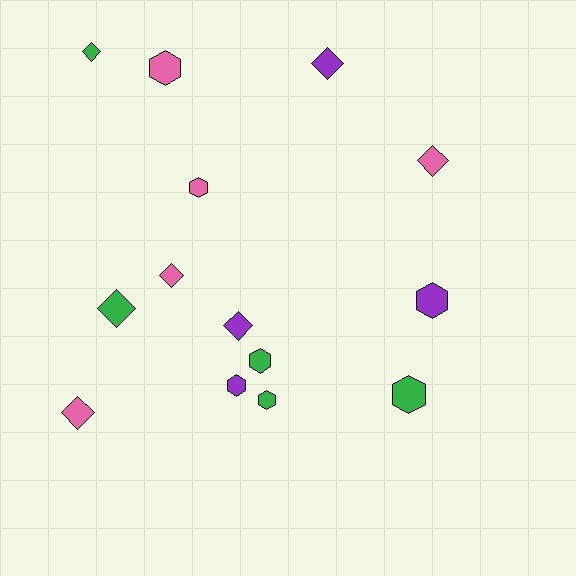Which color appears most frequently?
Green, with 5 objects.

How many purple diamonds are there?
There are 2 purple diamonds.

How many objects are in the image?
There are 14 objects.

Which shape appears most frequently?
Diamond, with 7 objects.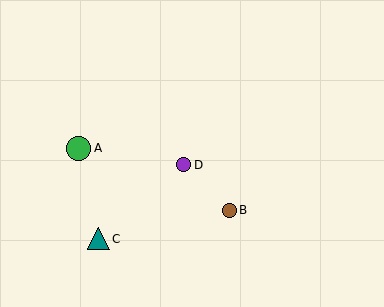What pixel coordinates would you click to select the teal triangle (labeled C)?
Click at (99, 239) to select the teal triangle C.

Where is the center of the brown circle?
The center of the brown circle is at (229, 210).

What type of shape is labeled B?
Shape B is a brown circle.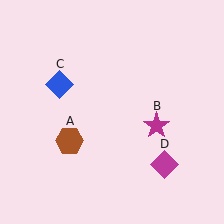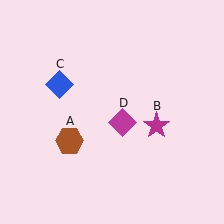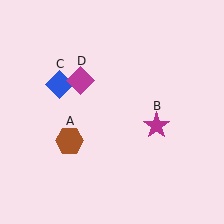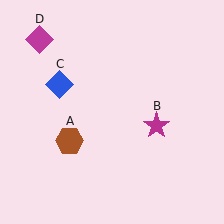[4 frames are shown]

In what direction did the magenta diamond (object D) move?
The magenta diamond (object D) moved up and to the left.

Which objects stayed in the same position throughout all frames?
Brown hexagon (object A) and magenta star (object B) and blue diamond (object C) remained stationary.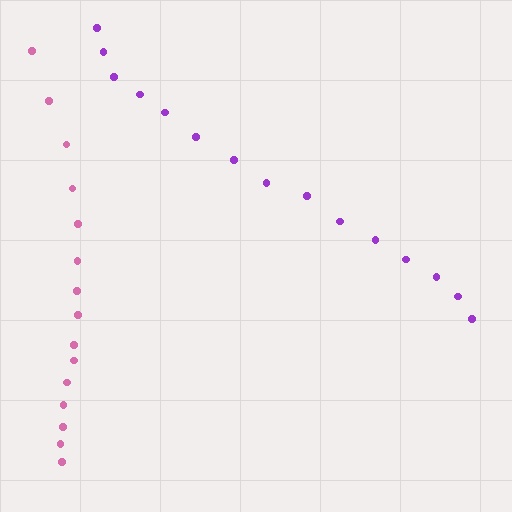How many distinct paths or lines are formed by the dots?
There are 2 distinct paths.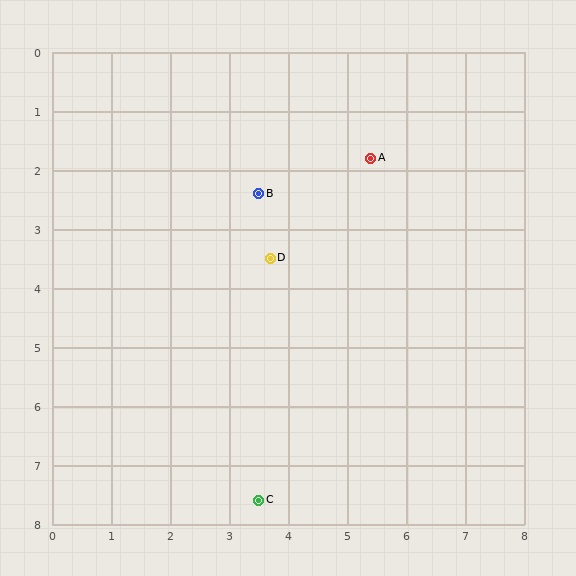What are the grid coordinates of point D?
Point D is at approximately (3.7, 3.5).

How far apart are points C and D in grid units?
Points C and D are about 4.1 grid units apart.